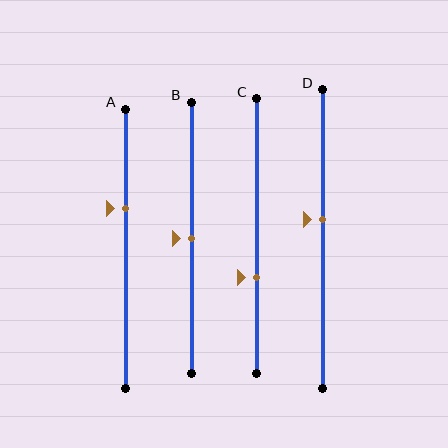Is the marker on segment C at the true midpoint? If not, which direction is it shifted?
No, the marker on segment C is shifted downward by about 15% of the segment length.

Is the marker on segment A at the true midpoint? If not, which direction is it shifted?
No, the marker on segment A is shifted upward by about 14% of the segment length.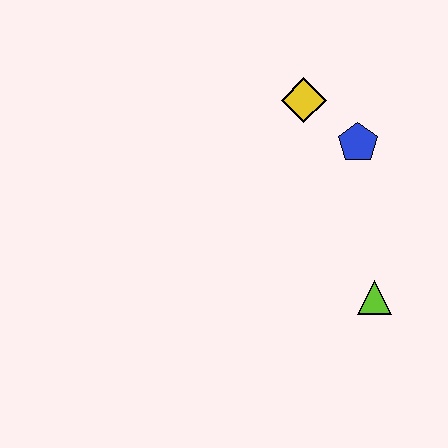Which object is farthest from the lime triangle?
The yellow diamond is farthest from the lime triangle.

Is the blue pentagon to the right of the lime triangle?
No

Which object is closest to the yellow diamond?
The blue pentagon is closest to the yellow diamond.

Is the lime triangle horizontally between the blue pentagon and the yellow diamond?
No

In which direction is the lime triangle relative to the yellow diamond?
The lime triangle is below the yellow diamond.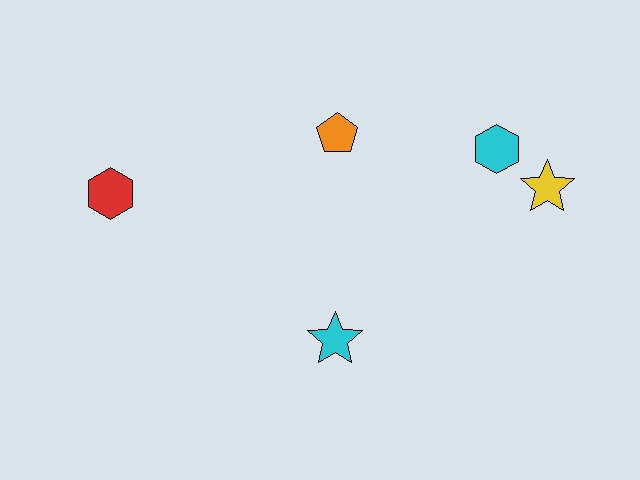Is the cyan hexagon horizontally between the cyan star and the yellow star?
Yes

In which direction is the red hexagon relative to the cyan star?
The red hexagon is to the left of the cyan star.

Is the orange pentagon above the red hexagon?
Yes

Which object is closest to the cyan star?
The orange pentagon is closest to the cyan star.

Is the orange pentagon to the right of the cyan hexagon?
No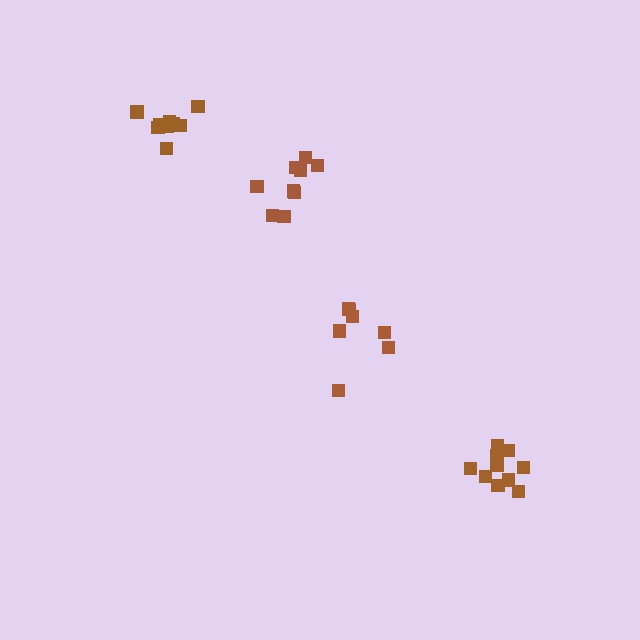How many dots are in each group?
Group 1: 9 dots, Group 2: 7 dots, Group 3: 10 dots, Group 4: 9 dots (35 total).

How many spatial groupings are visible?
There are 4 spatial groupings.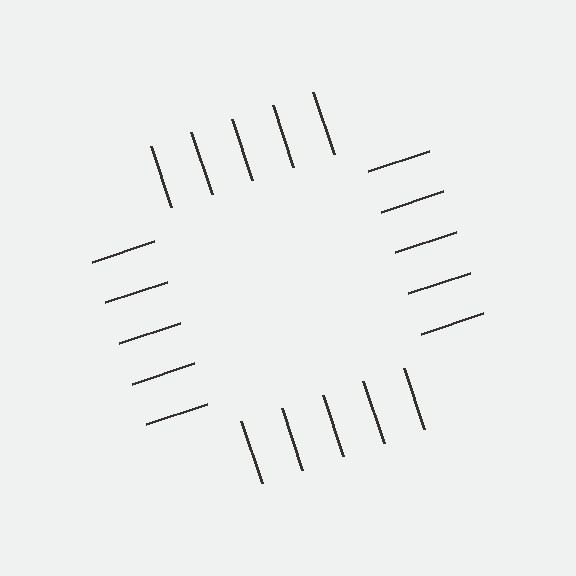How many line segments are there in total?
20 — 5 along each of the 4 edges.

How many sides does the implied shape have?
4 sides — the line-ends trace a square.